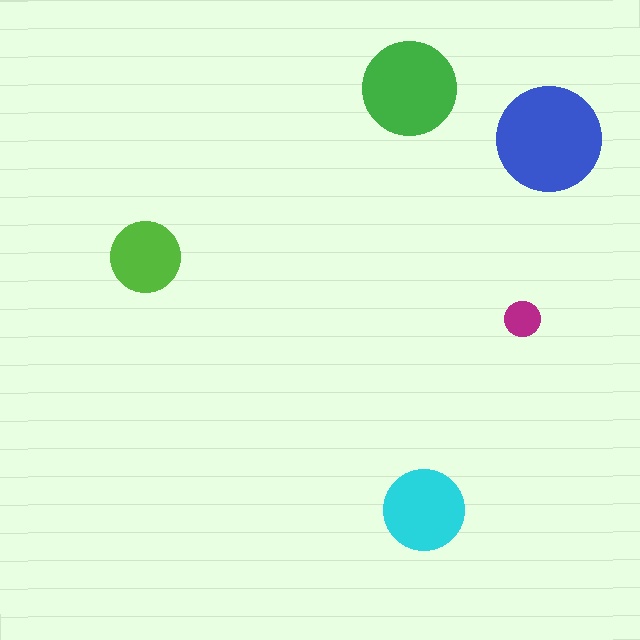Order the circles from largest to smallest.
the blue one, the green one, the cyan one, the lime one, the magenta one.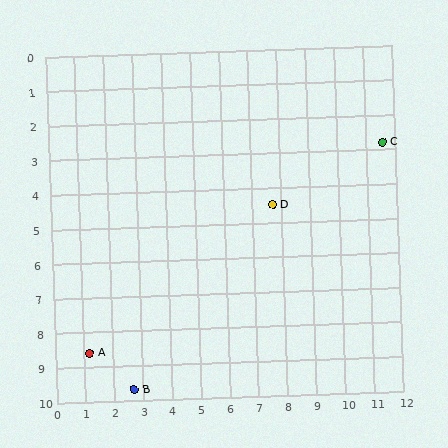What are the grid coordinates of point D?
Point D is at approximately (7.7, 4.5).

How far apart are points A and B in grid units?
Points A and B are about 1.9 grid units apart.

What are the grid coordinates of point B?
Point B is at approximately (2.7, 9.7).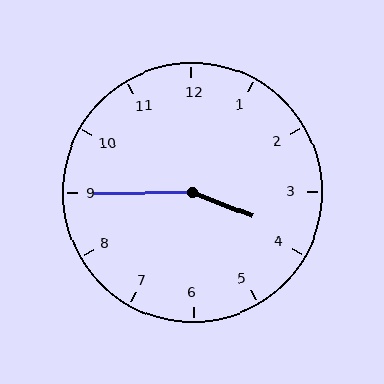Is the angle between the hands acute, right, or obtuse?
It is obtuse.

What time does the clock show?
3:45.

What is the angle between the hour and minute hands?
Approximately 158 degrees.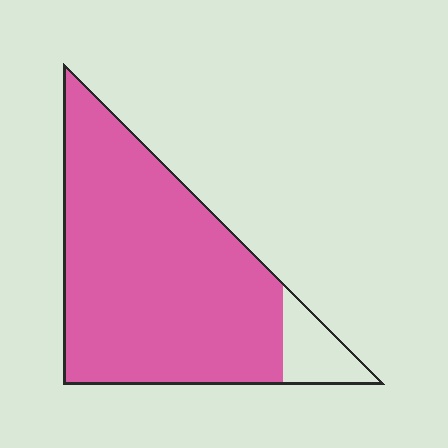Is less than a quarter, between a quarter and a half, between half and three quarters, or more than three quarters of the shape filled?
More than three quarters.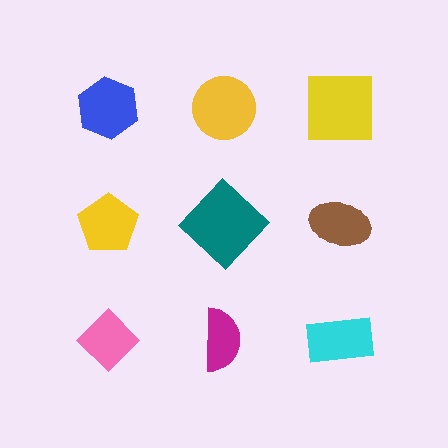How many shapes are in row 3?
3 shapes.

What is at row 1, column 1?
A blue hexagon.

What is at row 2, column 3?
A brown ellipse.